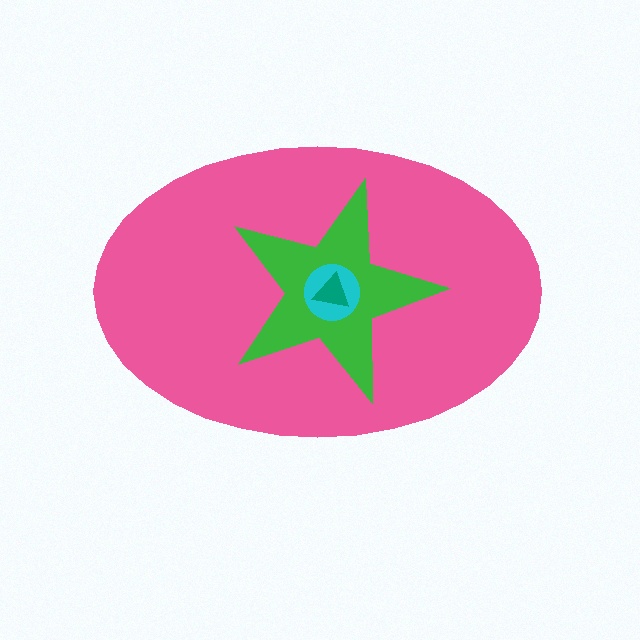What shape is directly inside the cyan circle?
The teal triangle.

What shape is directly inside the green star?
The cyan circle.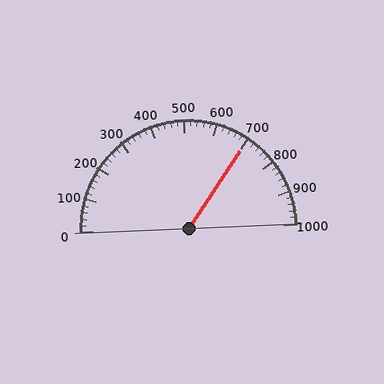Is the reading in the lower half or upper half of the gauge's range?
The reading is in the upper half of the range (0 to 1000).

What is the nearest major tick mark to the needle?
The nearest major tick mark is 700.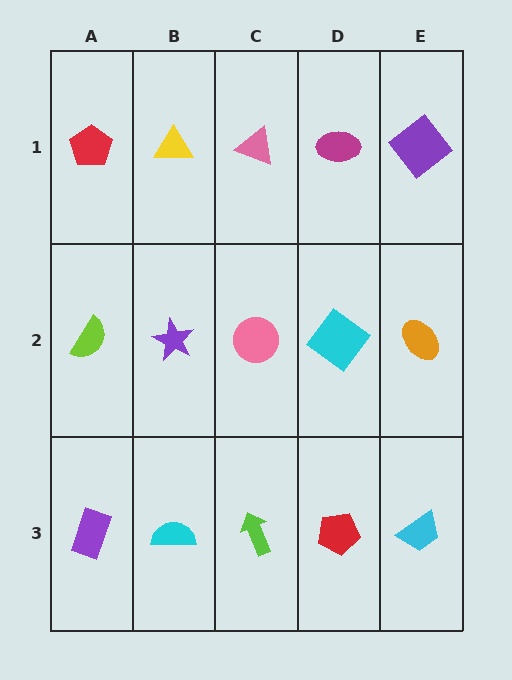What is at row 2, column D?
A cyan diamond.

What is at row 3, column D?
A red pentagon.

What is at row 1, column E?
A purple diamond.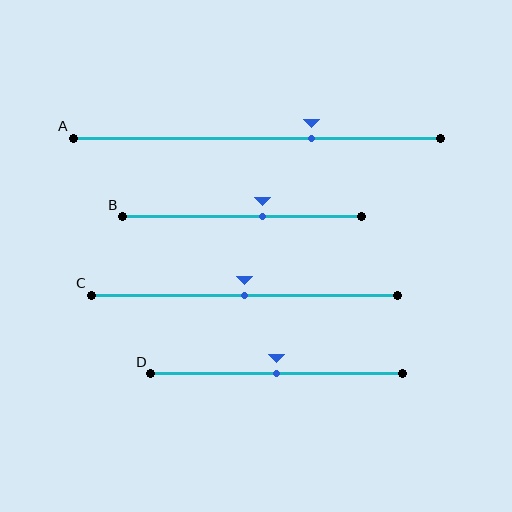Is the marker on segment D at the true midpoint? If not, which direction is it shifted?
Yes, the marker on segment D is at the true midpoint.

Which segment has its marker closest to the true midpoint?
Segment C has its marker closest to the true midpoint.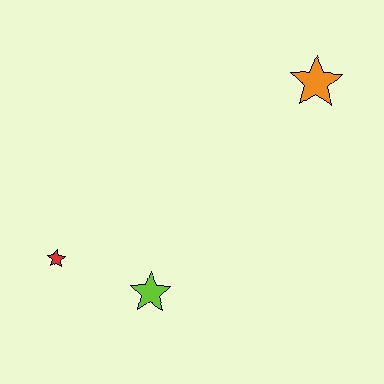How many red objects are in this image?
There is 1 red object.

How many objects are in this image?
There are 3 objects.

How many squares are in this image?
There are no squares.